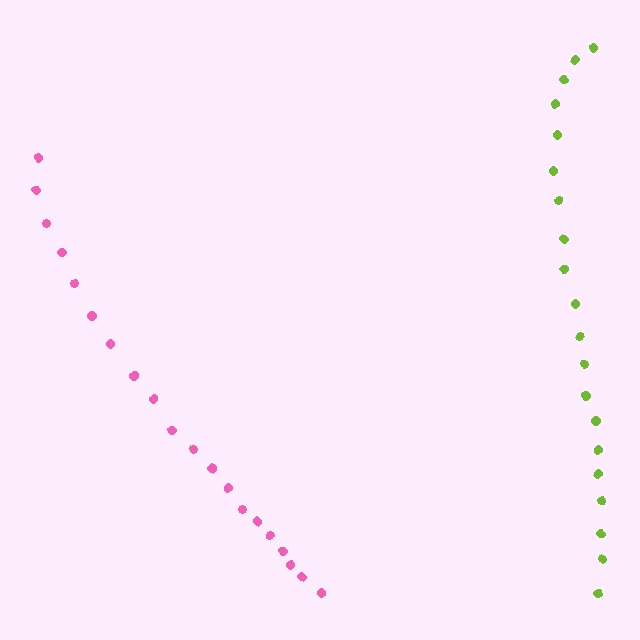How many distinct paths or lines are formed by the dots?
There are 2 distinct paths.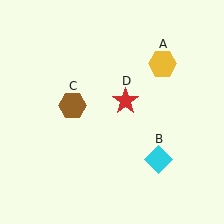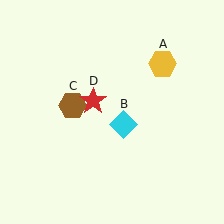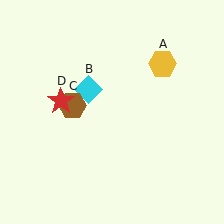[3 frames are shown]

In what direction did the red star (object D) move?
The red star (object D) moved left.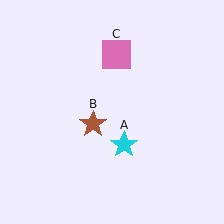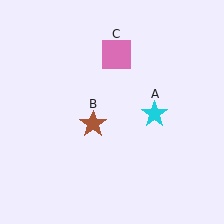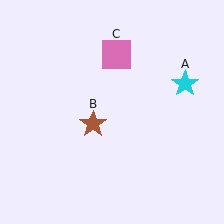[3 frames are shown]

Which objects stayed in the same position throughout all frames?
Brown star (object B) and pink square (object C) remained stationary.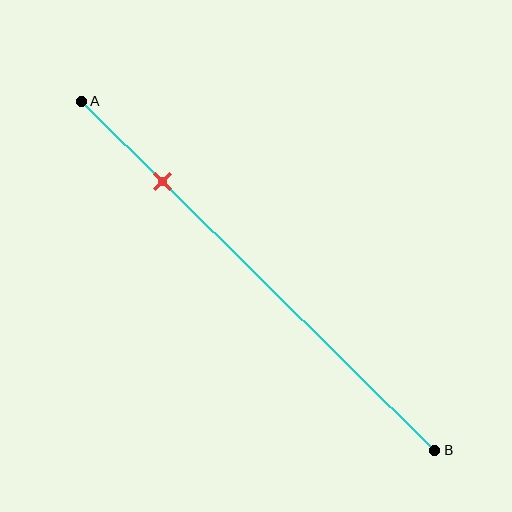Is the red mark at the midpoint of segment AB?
No, the mark is at about 25% from A, not at the 50% midpoint.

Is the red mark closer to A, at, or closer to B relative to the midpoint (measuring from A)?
The red mark is closer to point A than the midpoint of segment AB.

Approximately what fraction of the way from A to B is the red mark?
The red mark is approximately 25% of the way from A to B.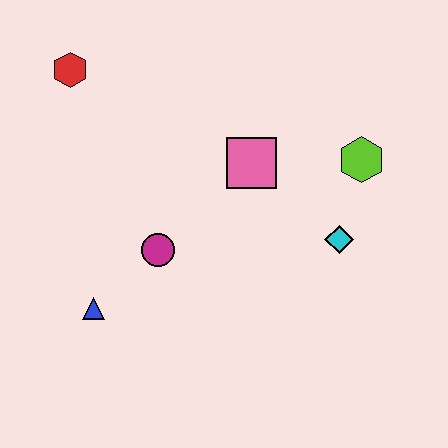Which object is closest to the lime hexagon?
The cyan diamond is closest to the lime hexagon.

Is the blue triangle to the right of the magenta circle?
No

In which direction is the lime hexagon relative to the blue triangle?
The lime hexagon is to the right of the blue triangle.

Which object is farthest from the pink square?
The blue triangle is farthest from the pink square.